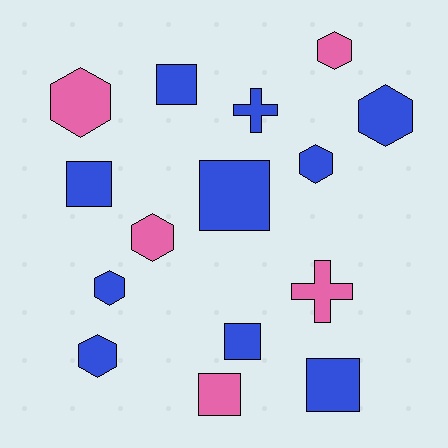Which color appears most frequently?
Blue, with 10 objects.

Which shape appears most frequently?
Hexagon, with 7 objects.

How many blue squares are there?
There are 5 blue squares.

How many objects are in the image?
There are 15 objects.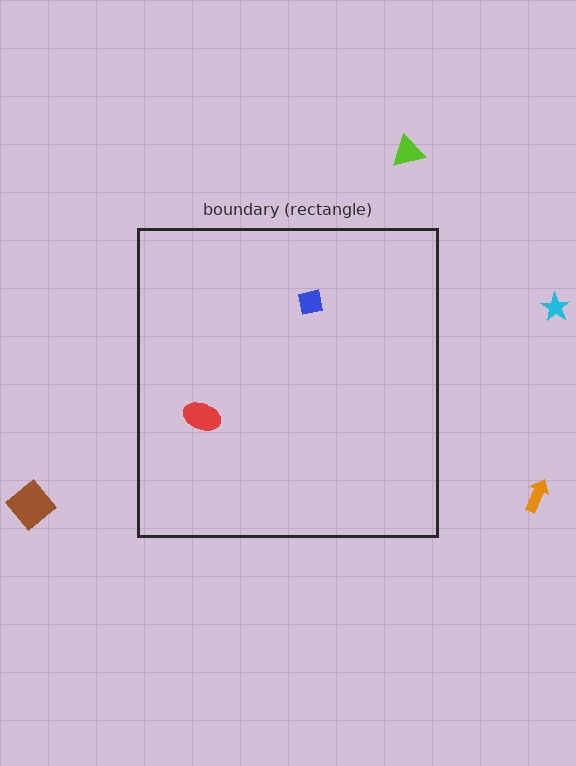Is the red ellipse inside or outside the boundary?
Inside.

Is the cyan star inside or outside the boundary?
Outside.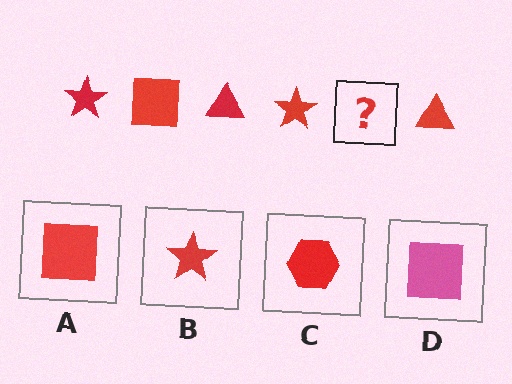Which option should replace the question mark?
Option A.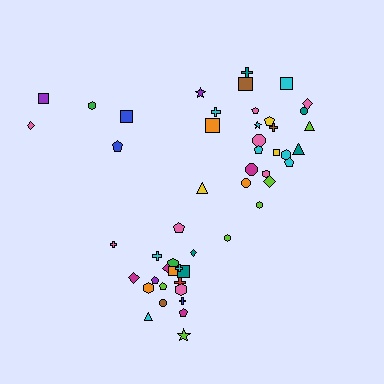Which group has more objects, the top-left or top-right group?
The top-right group.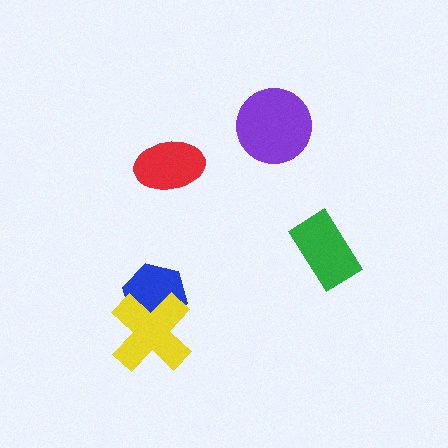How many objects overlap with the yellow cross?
1 object overlaps with the yellow cross.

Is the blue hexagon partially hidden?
Yes, it is partially covered by another shape.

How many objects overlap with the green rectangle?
0 objects overlap with the green rectangle.